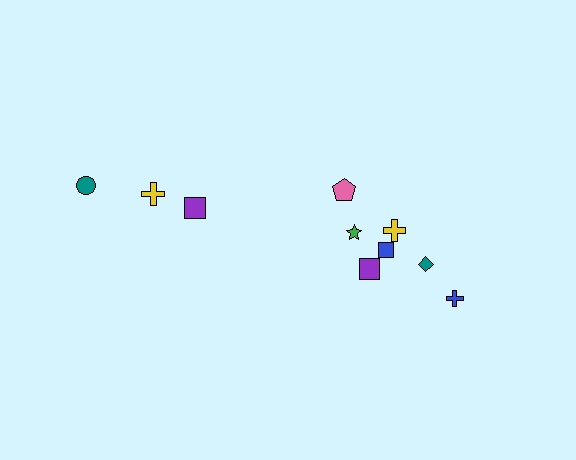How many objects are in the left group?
There are 3 objects.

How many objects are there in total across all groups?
There are 10 objects.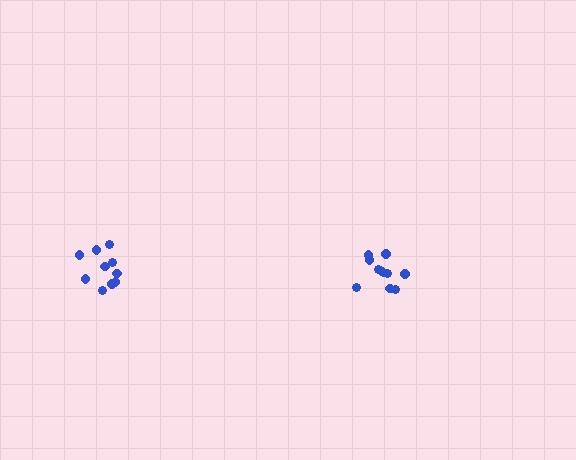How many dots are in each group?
Group 1: 11 dots, Group 2: 10 dots (21 total).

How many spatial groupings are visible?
There are 2 spatial groupings.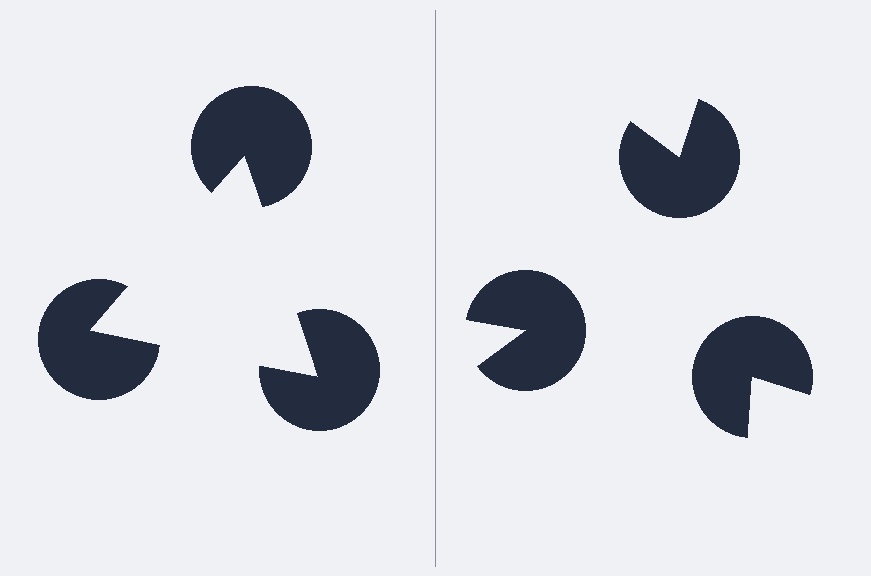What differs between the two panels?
The pac-man discs are positioned identically on both sides; only the wedge orientations differ. On the left they align to a triangle; on the right they are misaligned.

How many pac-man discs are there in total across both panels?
6 — 3 on each side.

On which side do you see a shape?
An illusory triangle appears on the left side. On the right side the wedge cuts are rotated, so no coherent shape forms.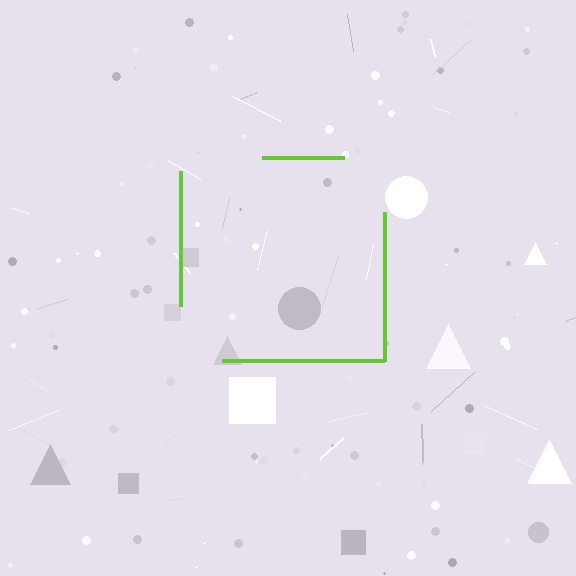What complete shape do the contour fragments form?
The contour fragments form a square.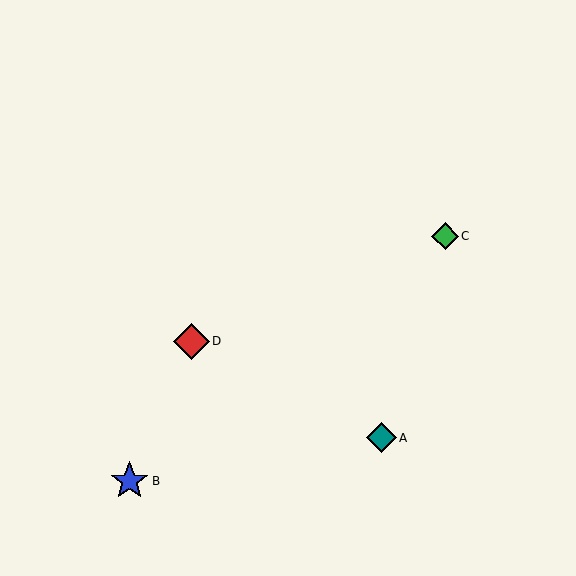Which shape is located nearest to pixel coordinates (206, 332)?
The red diamond (labeled D) at (192, 341) is nearest to that location.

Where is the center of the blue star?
The center of the blue star is at (130, 481).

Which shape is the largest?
The blue star (labeled B) is the largest.